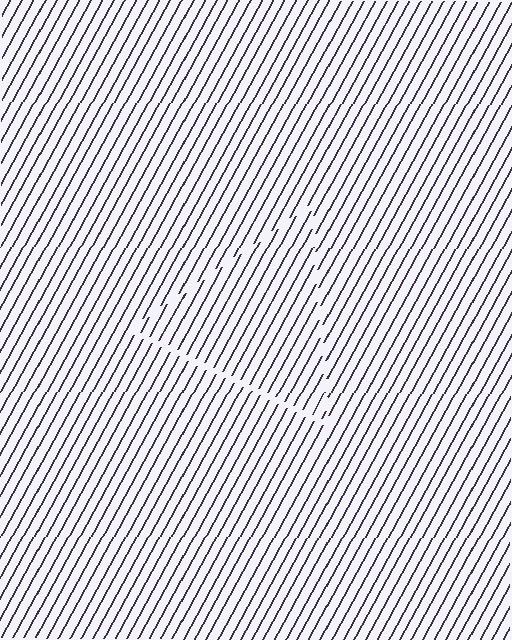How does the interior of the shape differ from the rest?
The interior of the shape contains the same grating, shifted by half a period — the contour is defined by the phase discontinuity where line-ends from the inner and outer gratings abut.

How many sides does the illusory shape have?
3 sides — the line-ends trace a triangle.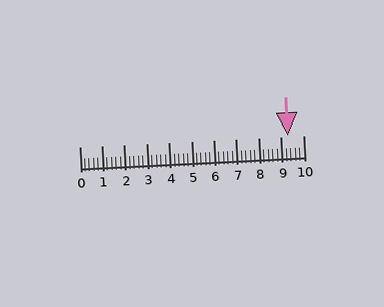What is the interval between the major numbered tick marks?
The major tick marks are spaced 1 units apart.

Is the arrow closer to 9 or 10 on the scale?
The arrow is closer to 9.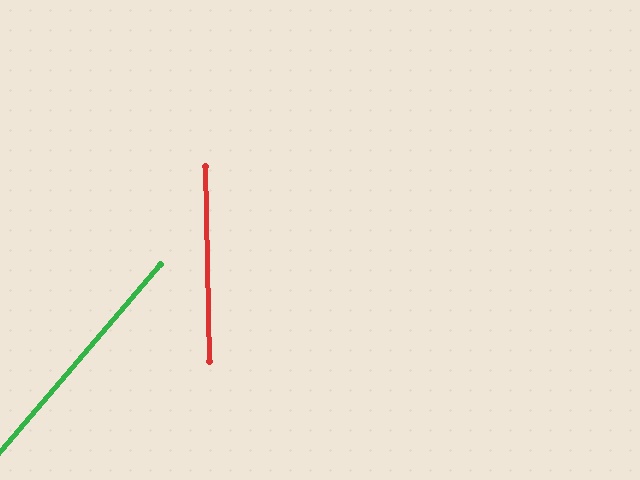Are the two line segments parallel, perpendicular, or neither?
Neither parallel nor perpendicular — they differ by about 42°.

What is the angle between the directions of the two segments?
Approximately 42 degrees.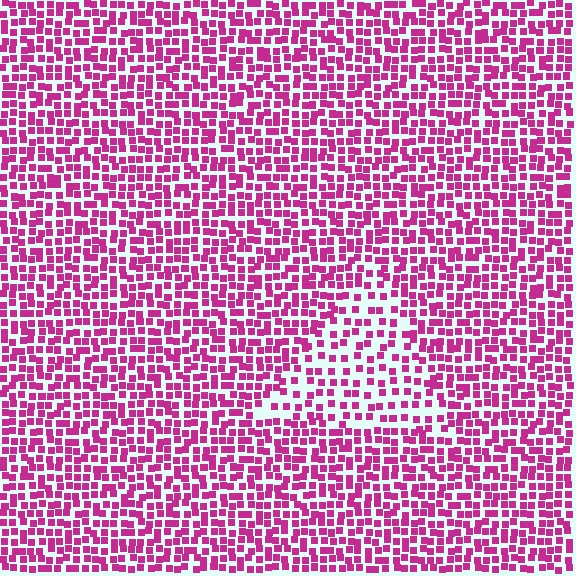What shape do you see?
I see a triangle.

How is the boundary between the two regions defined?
The boundary is defined by a change in element density (approximately 1.8x ratio). All elements are the same color, size, and shape.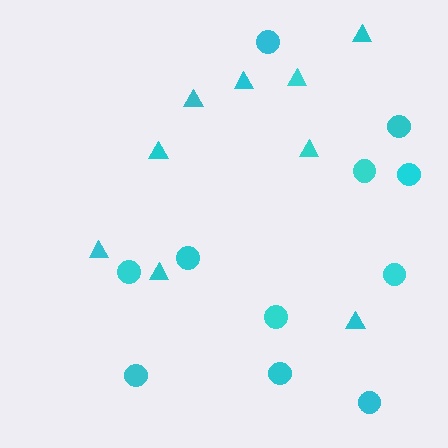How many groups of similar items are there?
There are 2 groups: one group of circles (11) and one group of triangles (9).